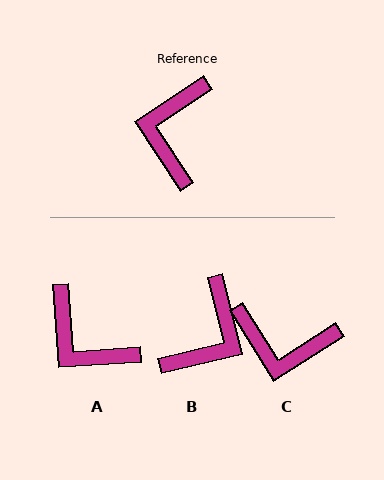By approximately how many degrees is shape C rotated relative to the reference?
Approximately 89 degrees counter-clockwise.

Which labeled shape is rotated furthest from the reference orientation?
B, about 160 degrees away.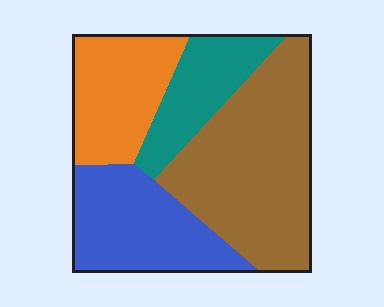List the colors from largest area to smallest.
From largest to smallest: brown, blue, orange, teal.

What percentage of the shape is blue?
Blue takes up between a sixth and a third of the shape.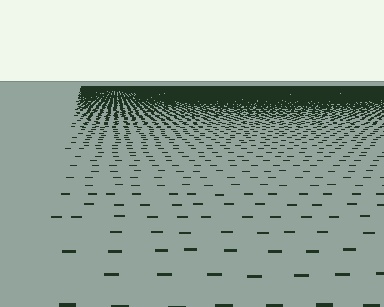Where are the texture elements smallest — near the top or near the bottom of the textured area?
Near the top.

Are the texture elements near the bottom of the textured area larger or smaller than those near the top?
Larger. Near the bottom, elements are closer to the viewer and appear at a bigger on-screen size.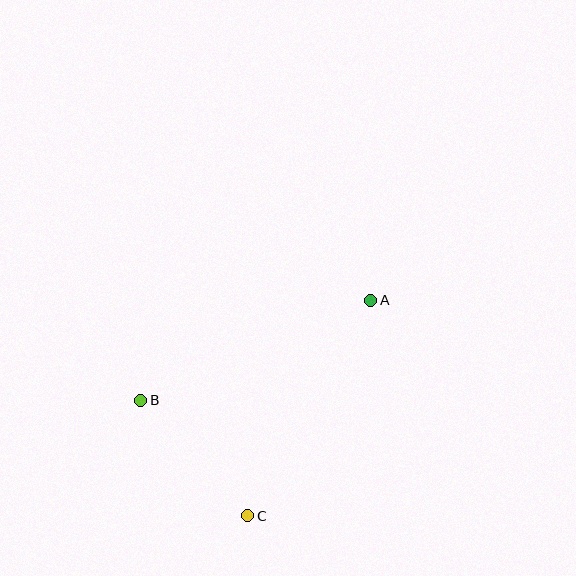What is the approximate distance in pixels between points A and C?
The distance between A and C is approximately 248 pixels.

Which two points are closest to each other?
Points B and C are closest to each other.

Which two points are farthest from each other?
Points A and B are farthest from each other.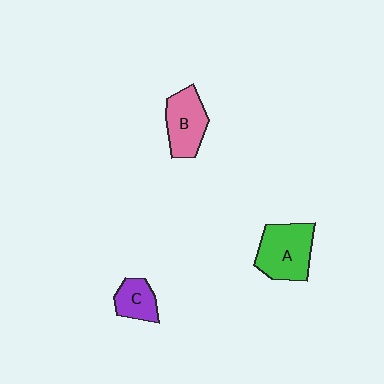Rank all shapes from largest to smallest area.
From largest to smallest: A (green), B (pink), C (purple).